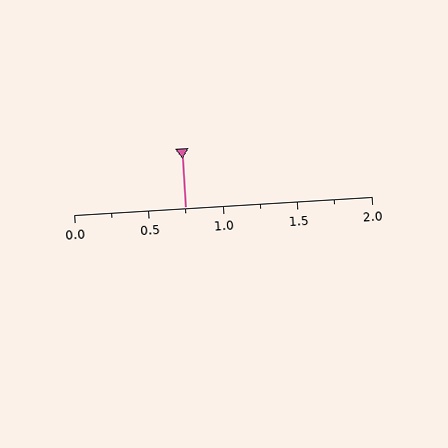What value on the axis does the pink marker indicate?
The marker indicates approximately 0.75.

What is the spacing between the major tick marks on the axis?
The major ticks are spaced 0.5 apart.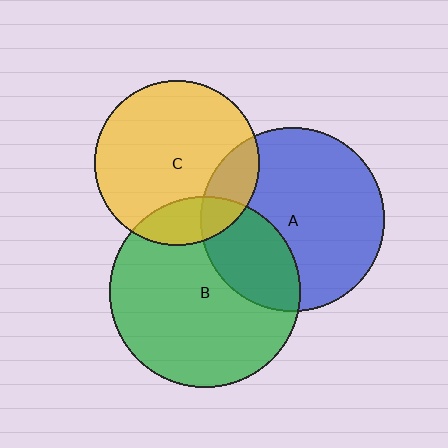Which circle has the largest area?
Circle B (green).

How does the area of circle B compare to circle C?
Approximately 1.3 times.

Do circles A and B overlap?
Yes.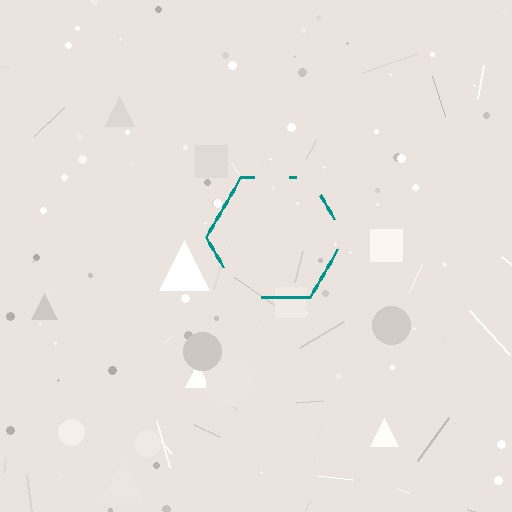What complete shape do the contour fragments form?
The contour fragments form a hexagon.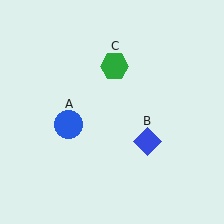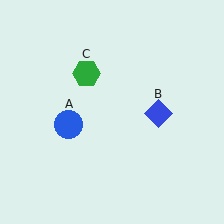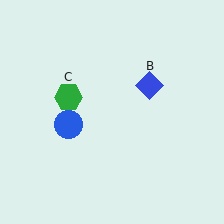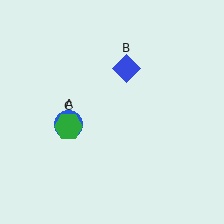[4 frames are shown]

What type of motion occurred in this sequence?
The blue diamond (object B), green hexagon (object C) rotated counterclockwise around the center of the scene.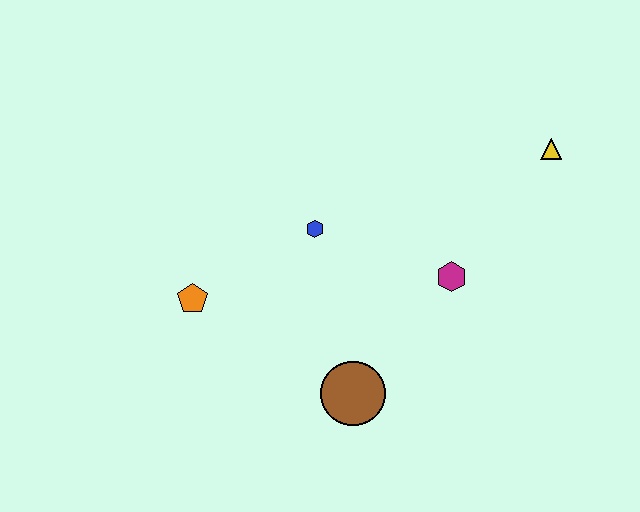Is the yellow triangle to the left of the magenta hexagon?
No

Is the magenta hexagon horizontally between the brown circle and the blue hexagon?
No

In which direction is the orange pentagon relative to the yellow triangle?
The orange pentagon is to the left of the yellow triangle.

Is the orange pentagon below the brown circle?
No